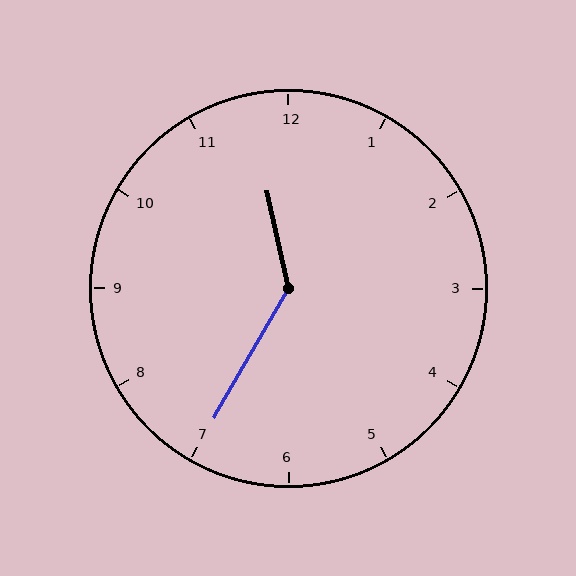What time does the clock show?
11:35.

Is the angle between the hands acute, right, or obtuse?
It is obtuse.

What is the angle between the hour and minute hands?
Approximately 138 degrees.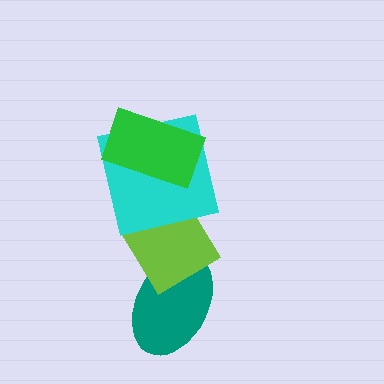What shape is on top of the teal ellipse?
The lime diamond is on top of the teal ellipse.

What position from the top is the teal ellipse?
The teal ellipse is 4th from the top.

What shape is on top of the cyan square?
The green rectangle is on top of the cyan square.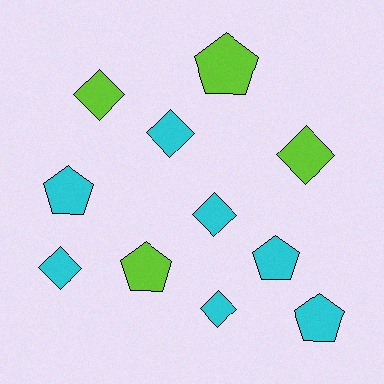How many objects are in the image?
There are 11 objects.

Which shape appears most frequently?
Diamond, with 6 objects.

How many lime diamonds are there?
There are 2 lime diamonds.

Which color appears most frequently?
Cyan, with 7 objects.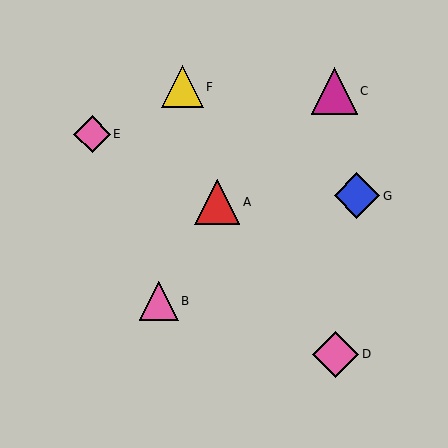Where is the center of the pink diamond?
The center of the pink diamond is at (335, 354).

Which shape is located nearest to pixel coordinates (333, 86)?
The magenta triangle (labeled C) at (334, 91) is nearest to that location.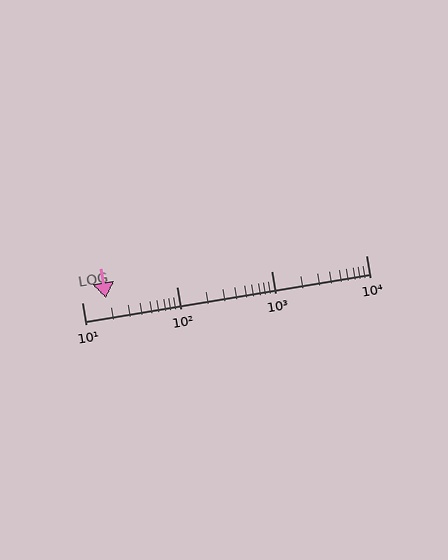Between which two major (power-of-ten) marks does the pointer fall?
The pointer is between 10 and 100.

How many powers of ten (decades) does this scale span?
The scale spans 3 decades, from 10 to 10000.